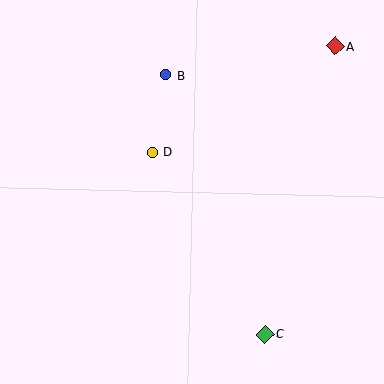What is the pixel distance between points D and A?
The distance between D and A is 211 pixels.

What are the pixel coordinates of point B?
Point B is at (165, 75).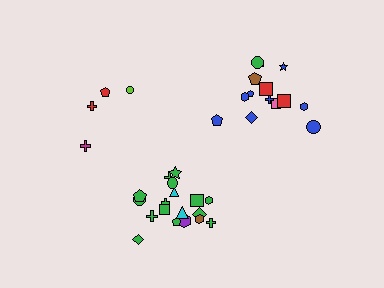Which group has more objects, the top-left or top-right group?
The top-right group.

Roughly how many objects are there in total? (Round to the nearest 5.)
Roughly 35 objects in total.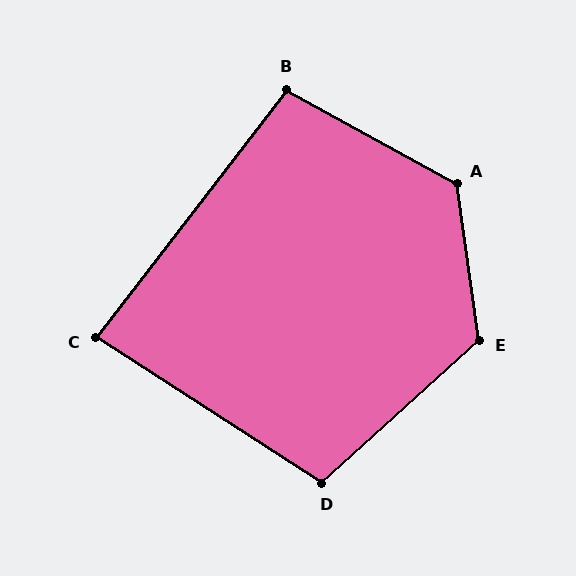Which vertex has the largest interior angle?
A, at approximately 127 degrees.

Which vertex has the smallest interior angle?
C, at approximately 85 degrees.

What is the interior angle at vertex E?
Approximately 124 degrees (obtuse).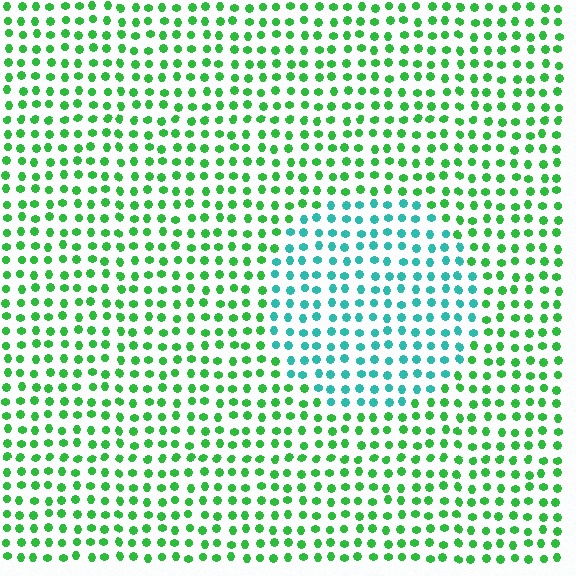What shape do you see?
I see a circle.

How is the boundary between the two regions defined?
The boundary is defined purely by a slight shift in hue (about 48 degrees). Spacing, size, and orientation are identical on both sides.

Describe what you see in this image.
The image is filled with small green elements in a uniform arrangement. A circle-shaped region is visible where the elements are tinted to a slightly different hue, forming a subtle color boundary.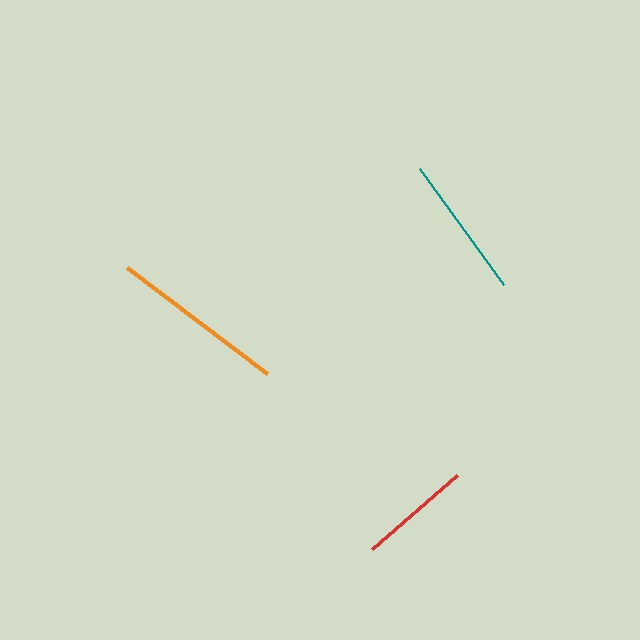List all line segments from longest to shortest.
From longest to shortest: orange, teal, red.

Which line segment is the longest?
The orange line is the longest at approximately 176 pixels.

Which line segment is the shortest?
The red line is the shortest at approximately 112 pixels.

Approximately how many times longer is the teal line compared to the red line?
The teal line is approximately 1.3 times the length of the red line.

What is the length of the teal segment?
The teal segment is approximately 143 pixels long.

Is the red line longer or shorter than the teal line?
The teal line is longer than the red line.